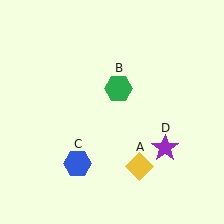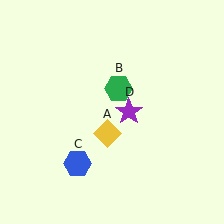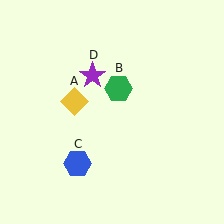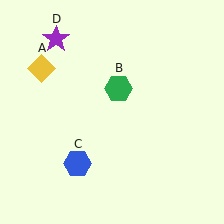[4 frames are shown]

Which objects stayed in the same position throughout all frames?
Green hexagon (object B) and blue hexagon (object C) remained stationary.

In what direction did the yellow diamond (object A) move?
The yellow diamond (object A) moved up and to the left.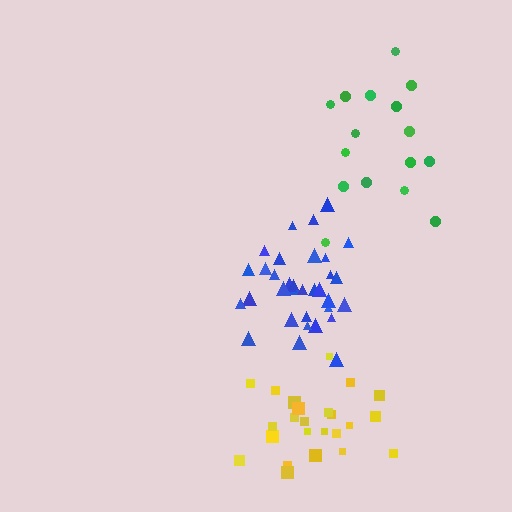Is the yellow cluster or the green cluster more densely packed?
Yellow.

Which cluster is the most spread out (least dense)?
Green.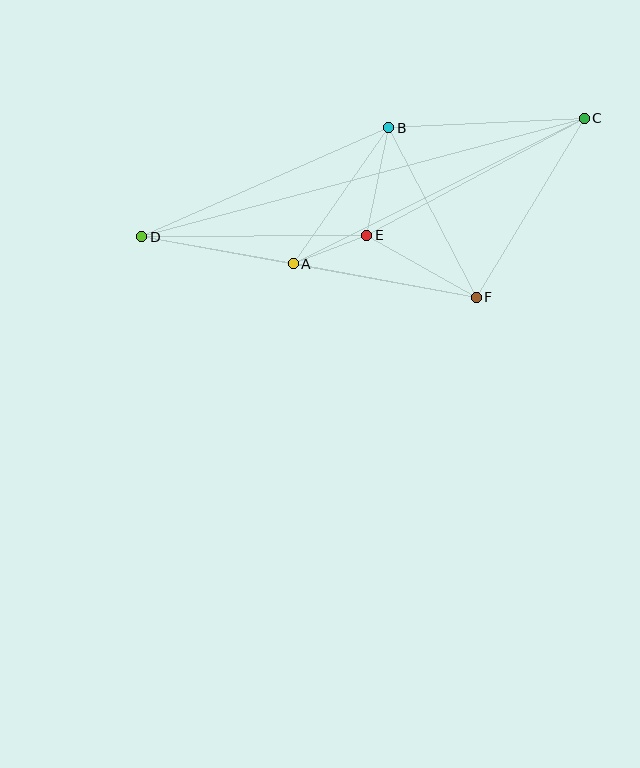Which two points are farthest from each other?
Points C and D are farthest from each other.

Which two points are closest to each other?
Points A and E are closest to each other.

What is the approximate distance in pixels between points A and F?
The distance between A and F is approximately 186 pixels.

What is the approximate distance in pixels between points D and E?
The distance between D and E is approximately 225 pixels.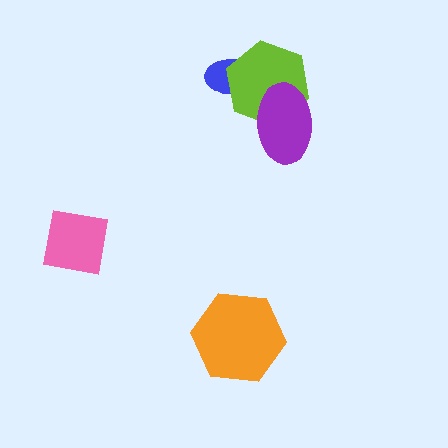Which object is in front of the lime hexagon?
The purple ellipse is in front of the lime hexagon.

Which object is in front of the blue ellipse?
The lime hexagon is in front of the blue ellipse.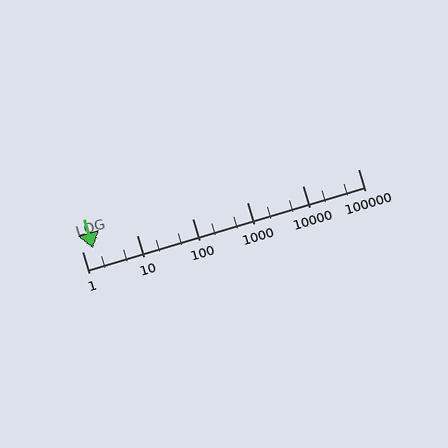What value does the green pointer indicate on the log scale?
The pointer indicates approximately 1.6.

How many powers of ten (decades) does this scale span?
The scale spans 5 decades, from 1 to 100000.